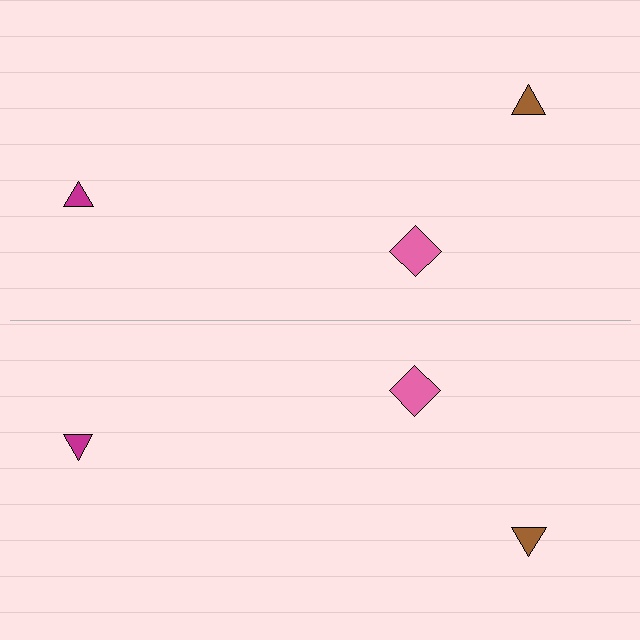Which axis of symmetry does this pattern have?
The pattern has a horizontal axis of symmetry running through the center of the image.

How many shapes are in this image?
There are 6 shapes in this image.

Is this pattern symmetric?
Yes, this pattern has bilateral (reflection) symmetry.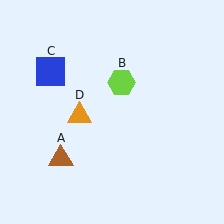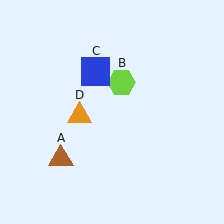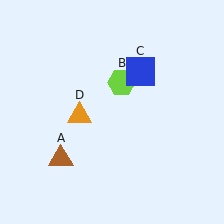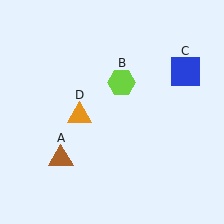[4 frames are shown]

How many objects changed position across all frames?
1 object changed position: blue square (object C).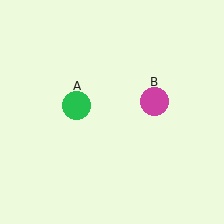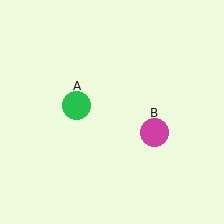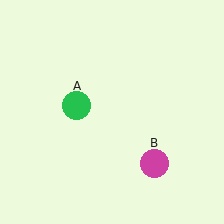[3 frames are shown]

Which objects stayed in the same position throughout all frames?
Green circle (object A) remained stationary.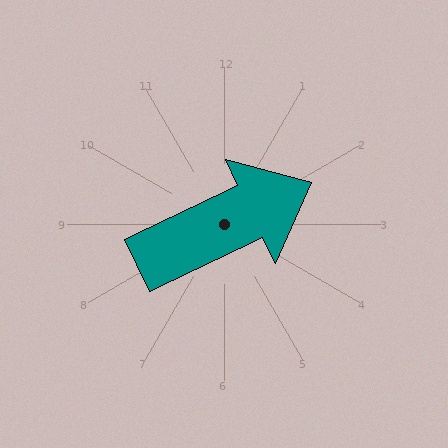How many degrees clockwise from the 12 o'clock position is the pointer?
Approximately 65 degrees.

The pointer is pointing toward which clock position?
Roughly 2 o'clock.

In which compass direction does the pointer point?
Northeast.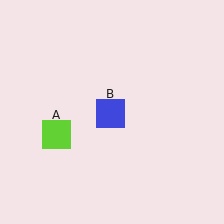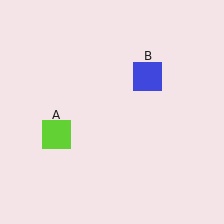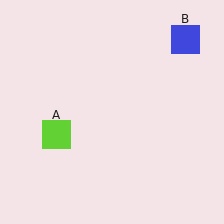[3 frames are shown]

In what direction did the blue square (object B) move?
The blue square (object B) moved up and to the right.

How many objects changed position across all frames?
1 object changed position: blue square (object B).